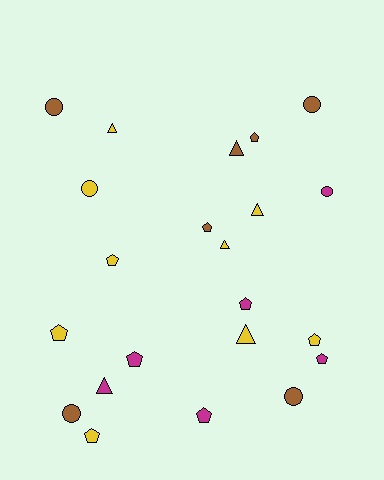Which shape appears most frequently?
Pentagon, with 10 objects.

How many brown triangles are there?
There is 1 brown triangle.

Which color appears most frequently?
Yellow, with 9 objects.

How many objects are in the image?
There are 22 objects.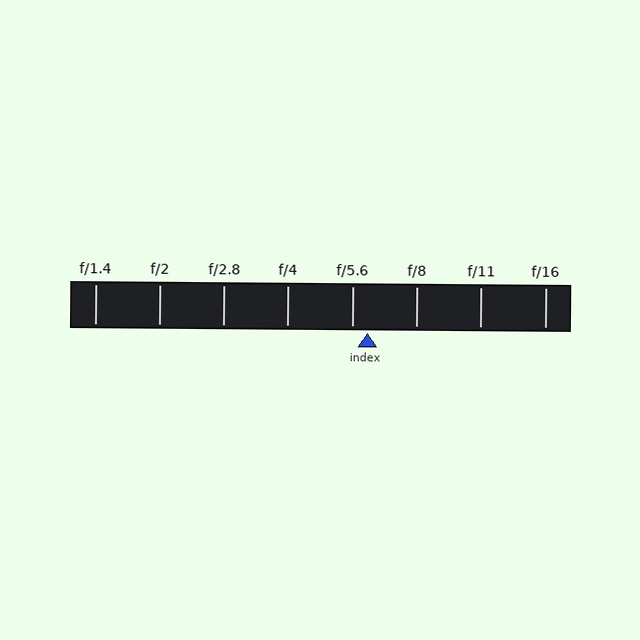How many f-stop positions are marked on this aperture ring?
There are 8 f-stop positions marked.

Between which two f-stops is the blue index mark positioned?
The index mark is between f/5.6 and f/8.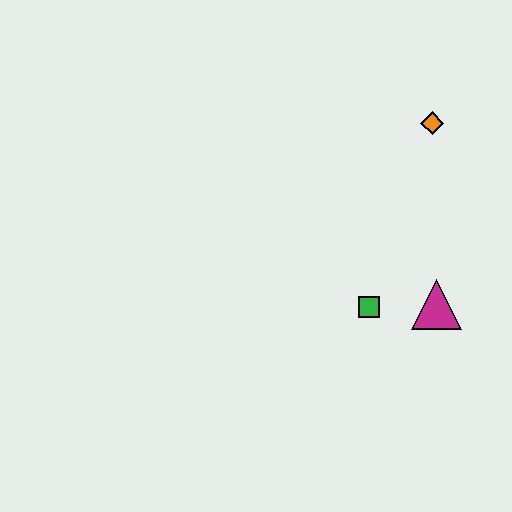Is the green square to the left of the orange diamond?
Yes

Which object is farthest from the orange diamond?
The green square is farthest from the orange diamond.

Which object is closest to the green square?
The magenta triangle is closest to the green square.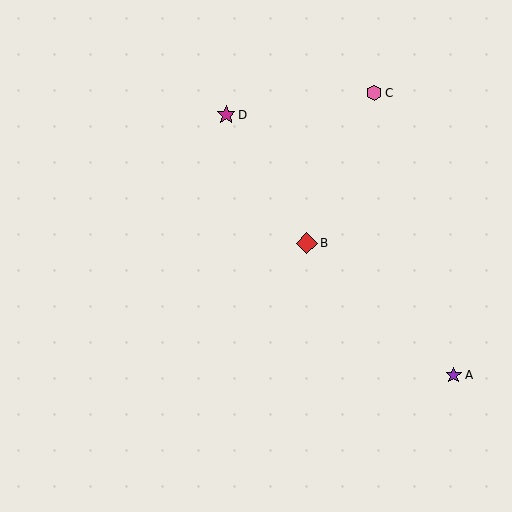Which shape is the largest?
The red diamond (labeled B) is the largest.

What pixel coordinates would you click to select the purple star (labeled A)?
Click at (454, 375) to select the purple star A.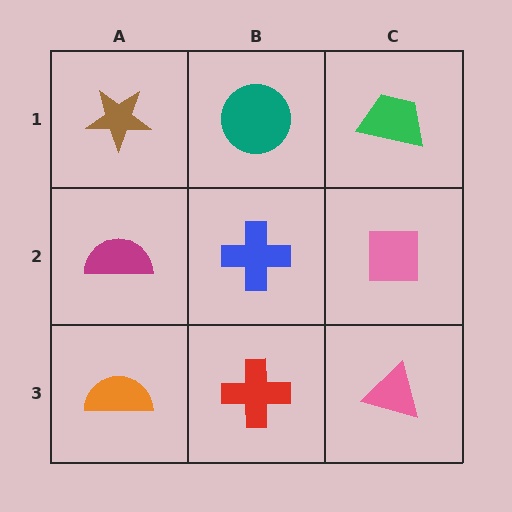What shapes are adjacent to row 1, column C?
A pink square (row 2, column C), a teal circle (row 1, column B).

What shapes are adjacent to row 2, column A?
A brown star (row 1, column A), an orange semicircle (row 3, column A), a blue cross (row 2, column B).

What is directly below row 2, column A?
An orange semicircle.